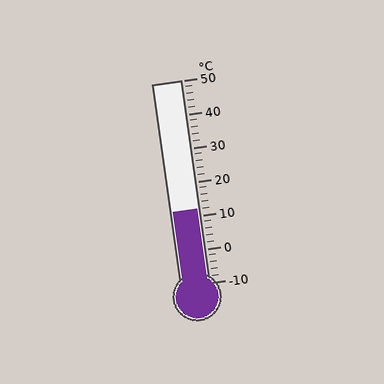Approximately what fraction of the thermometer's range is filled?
The thermometer is filled to approximately 35% of its range.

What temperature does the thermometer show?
The thermometer shows approximately 12°C.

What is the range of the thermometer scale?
The thermometer scale ranges from -10°C to 50°C.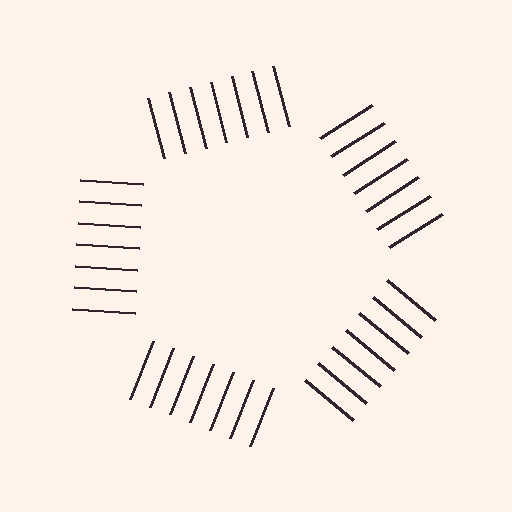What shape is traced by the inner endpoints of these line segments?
An illusory pentagon — the line segments terminate on its edges but no continuous stroke is drawn.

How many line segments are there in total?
35 — 7 along each of the 5 edges.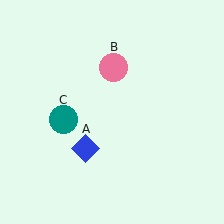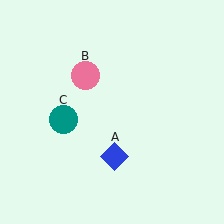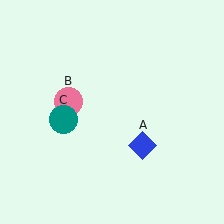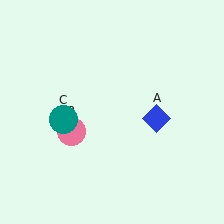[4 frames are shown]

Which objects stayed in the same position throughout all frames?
Teal circle (object C) remained stationary.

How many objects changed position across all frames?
2 objects changed position: blue diamond (object A), pink circle (object B).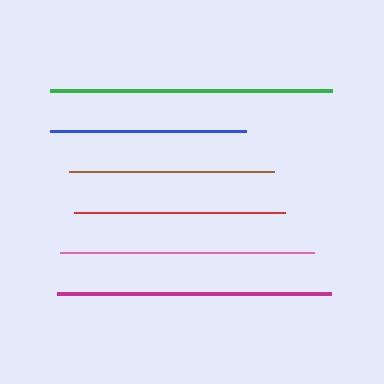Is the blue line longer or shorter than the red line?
The red line is longer than the blue line.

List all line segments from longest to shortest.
From longest to shortest: green, magenta, pink, red, brown, blue.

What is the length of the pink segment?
The pink segment is approximately 254 pixels long.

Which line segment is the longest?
The green line is the longest at approximately 282 pixels.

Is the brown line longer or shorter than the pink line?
The pink line is longer than the brown line.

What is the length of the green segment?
The green segment is approximately 282 pixels long.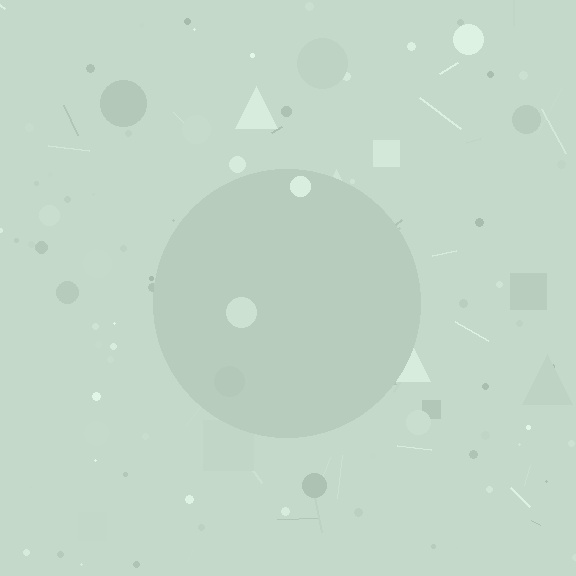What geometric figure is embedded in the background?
A circle is embedded in the background.